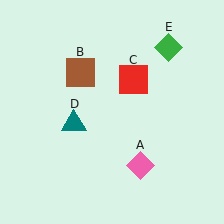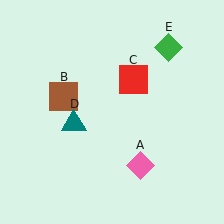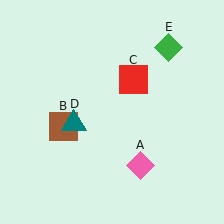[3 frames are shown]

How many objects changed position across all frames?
1 object changed position: brown square (object B).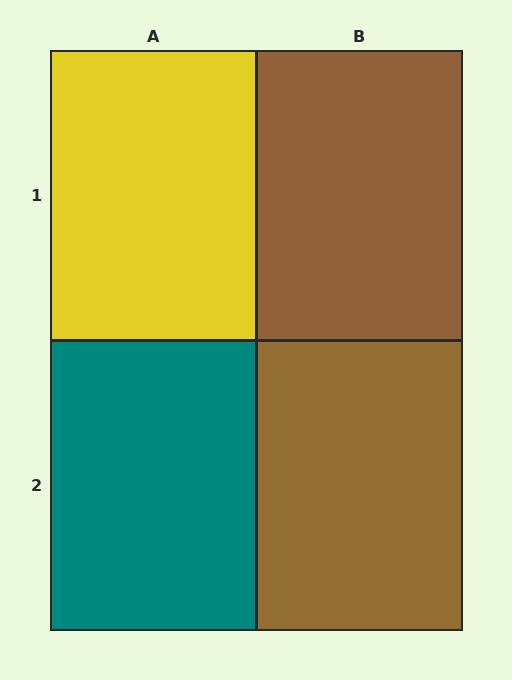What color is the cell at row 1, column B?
Brown.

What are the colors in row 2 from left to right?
Teal, brown.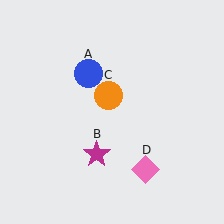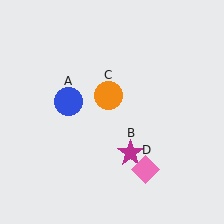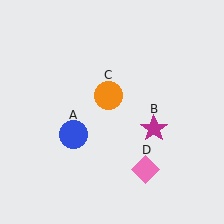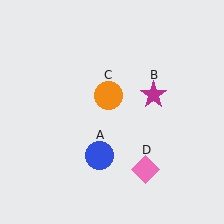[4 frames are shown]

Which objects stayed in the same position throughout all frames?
Orange circle (object C) and pink diamond (object D) remained stationary.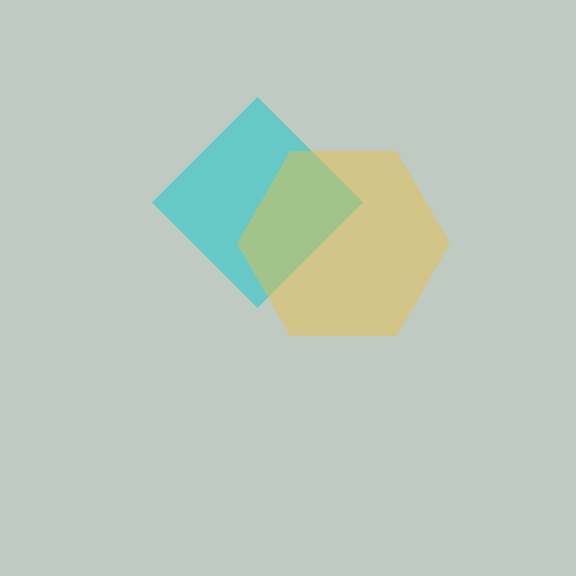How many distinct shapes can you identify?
There are 2 distinct shapes: a cyan diamond, a yellow hexagon.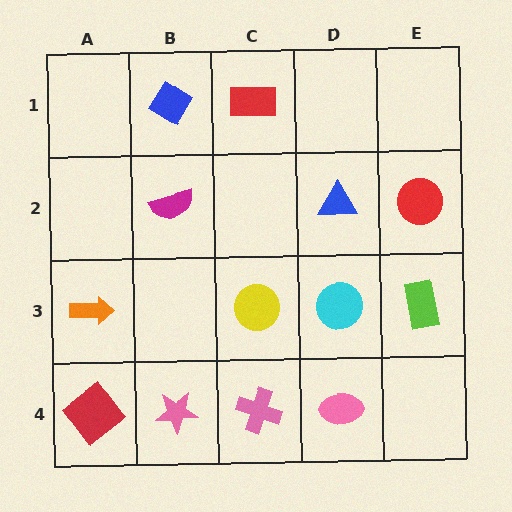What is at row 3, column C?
A yellow circle.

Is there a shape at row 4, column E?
No, that cell is empty.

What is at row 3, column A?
An orange arrow.